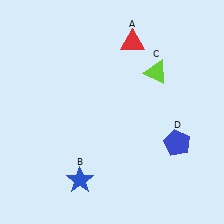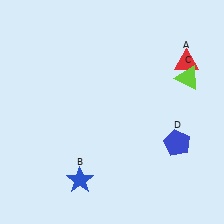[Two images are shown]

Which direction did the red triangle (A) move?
The red triangle (A) moved right.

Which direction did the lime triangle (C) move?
The lime triangle (C) moved right.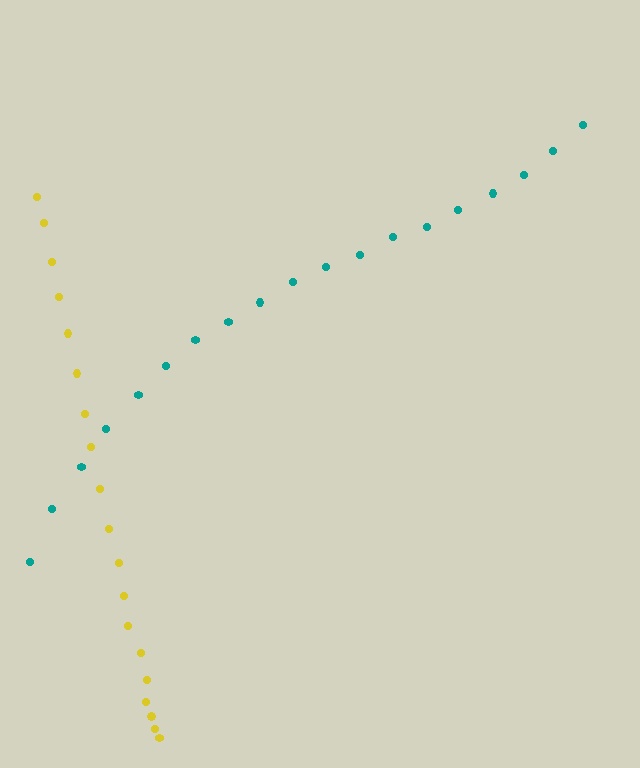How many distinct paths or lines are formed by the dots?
There are 2 distinct paths.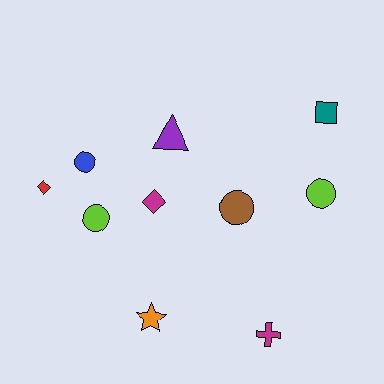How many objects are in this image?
There are 10 objects.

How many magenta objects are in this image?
There are 2 magenta objects.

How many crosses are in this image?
There is 1 cross.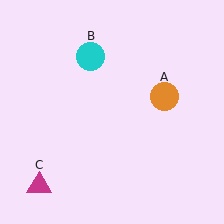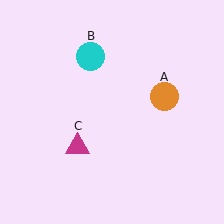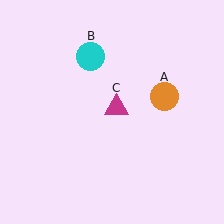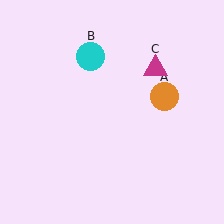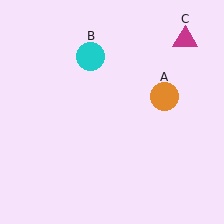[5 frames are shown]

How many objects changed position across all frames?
1 object changed position: magenta triangle (object C).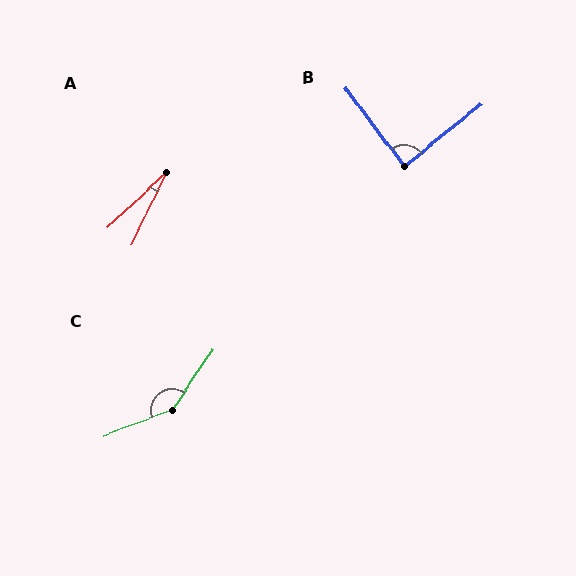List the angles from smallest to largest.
A (20°), B (88°), C (144°).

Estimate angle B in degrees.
Approximately 88 degrees.